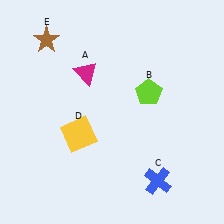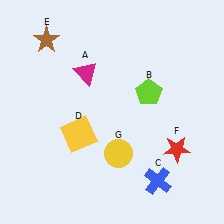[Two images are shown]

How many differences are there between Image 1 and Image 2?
There are 2 differences between the two images.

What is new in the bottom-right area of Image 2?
A red star (F) was added in the bottom-right area of Image 2.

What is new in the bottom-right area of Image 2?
A yellow circle (G) was added in the bottom-right area of Image 2.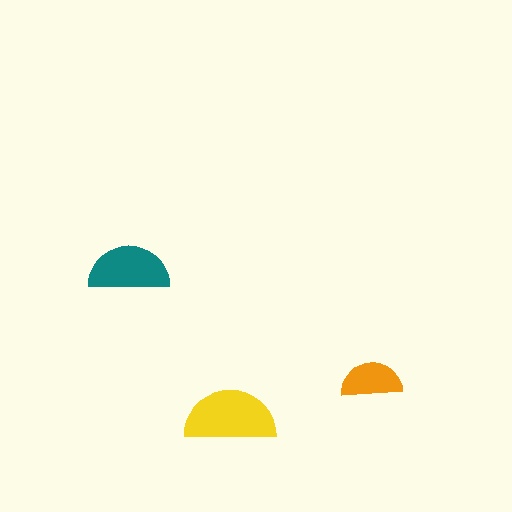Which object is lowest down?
The yellow semicircle is bottommost.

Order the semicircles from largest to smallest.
the yellow one, the teal one, the orange one.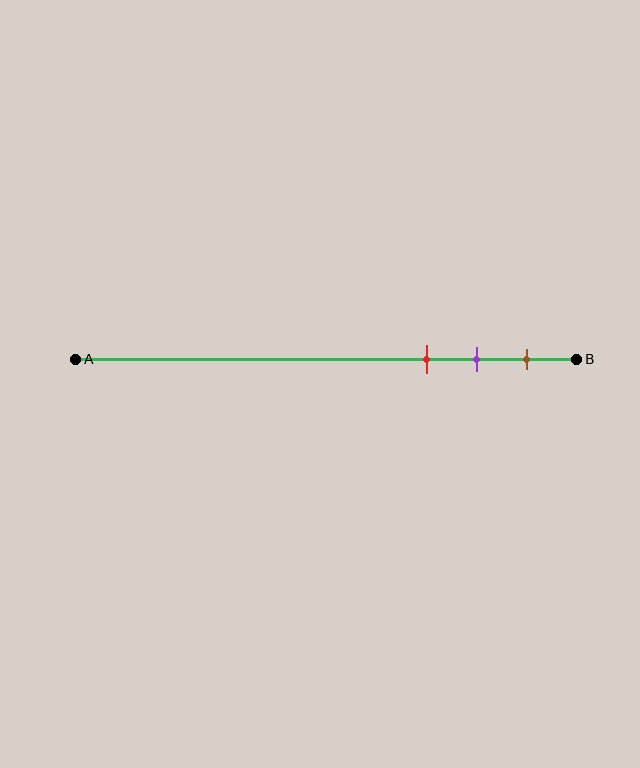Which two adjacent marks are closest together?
The purple and brown marks are the closest adjacent pair.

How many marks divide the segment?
There are 3 marks dividing the segment.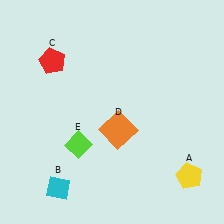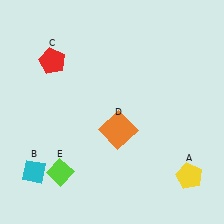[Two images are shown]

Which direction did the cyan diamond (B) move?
The cyan diamond (B) moved left.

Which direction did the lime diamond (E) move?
The lime diamond (E) moved down.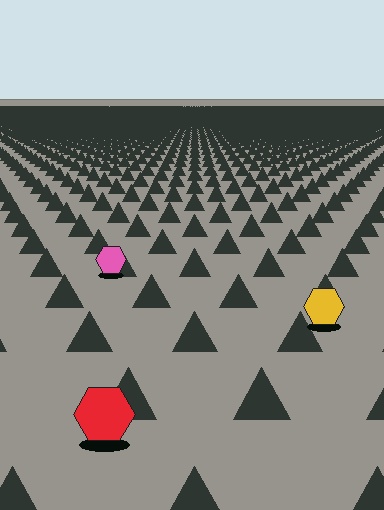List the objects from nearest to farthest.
From nearest to farthest: the red hexagon, the yellow hexagon, the pink hexagon.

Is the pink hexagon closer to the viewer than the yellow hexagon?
No. The yellow hexagon is closer — you can tell from the texture gradient: the ground texture is coarser near it.